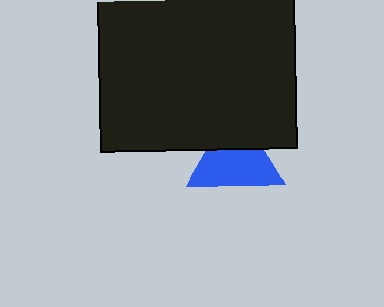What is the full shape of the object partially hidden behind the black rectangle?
The partially hidden object is a blue triangle.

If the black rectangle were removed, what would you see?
You would see the complete blue triangle.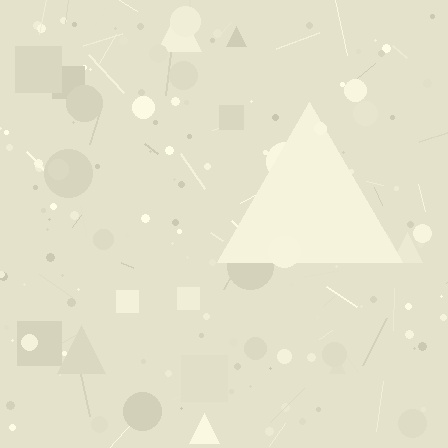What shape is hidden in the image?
A triangle is hidden in the image.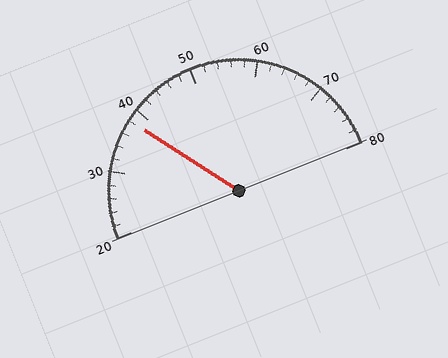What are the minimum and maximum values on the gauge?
The gauge ranges from 20 to 80.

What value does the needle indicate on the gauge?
The needle indicates approximately 38.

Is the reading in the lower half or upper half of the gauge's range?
The reading is in the lower half of the range (20 to 80).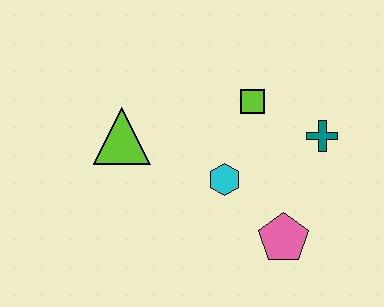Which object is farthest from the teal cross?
The lime triangle is farthest from the teal cross.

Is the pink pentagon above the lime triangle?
No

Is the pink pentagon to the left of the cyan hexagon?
No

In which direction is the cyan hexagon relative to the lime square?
The cyan hexagon is below the lime square.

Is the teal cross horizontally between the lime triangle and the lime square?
No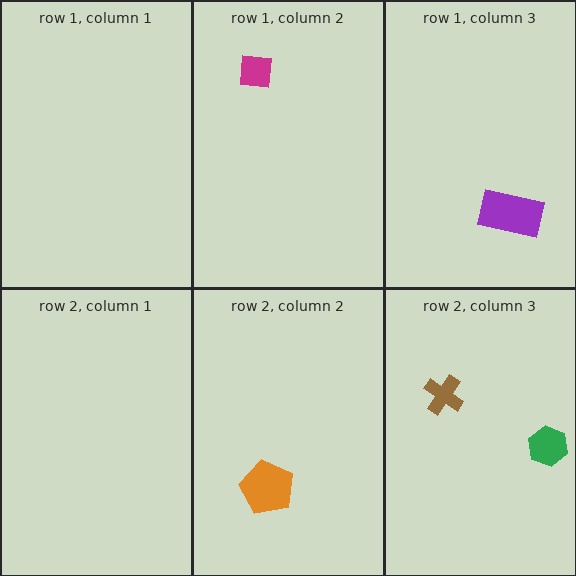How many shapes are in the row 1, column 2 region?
1.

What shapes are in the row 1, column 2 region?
The magenta square.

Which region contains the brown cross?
The row 2, column 3 region.